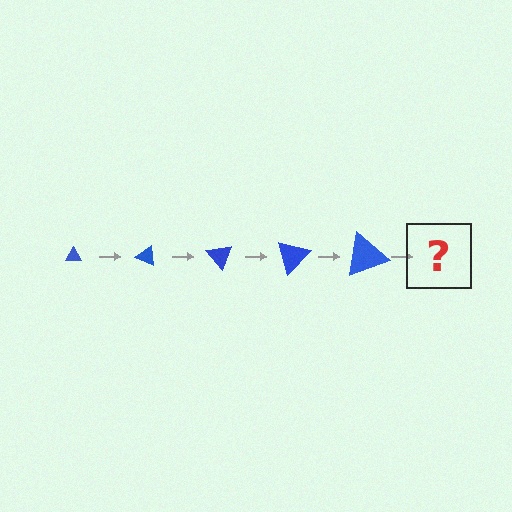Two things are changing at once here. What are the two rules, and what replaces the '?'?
The two rules are that the triangle grows larger each step and it rotates 25 degrees each step. The '?' should be a triangle, larger than the previous one and rotated 125 degrees from the start.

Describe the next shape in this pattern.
It should be a triangle, larger than the previous one and rotated 125 degrees from the start.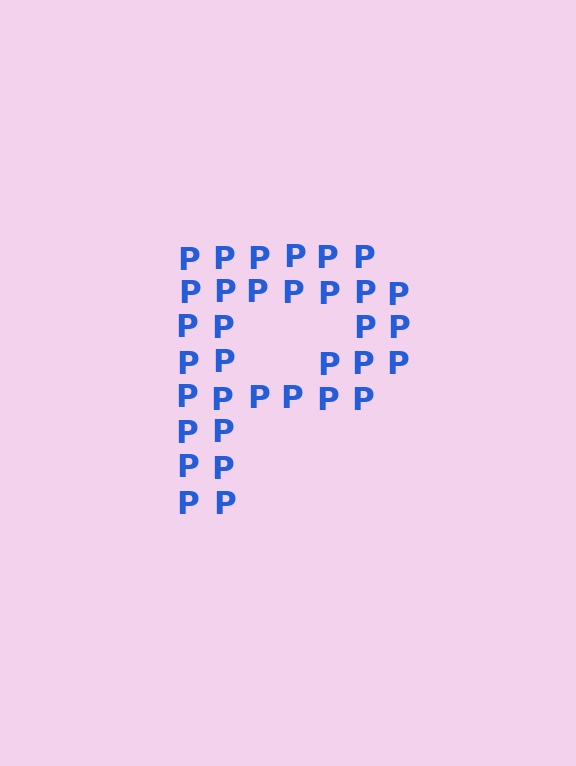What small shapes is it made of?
It is made of small letter P's.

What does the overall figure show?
The overall figure shows the letter P.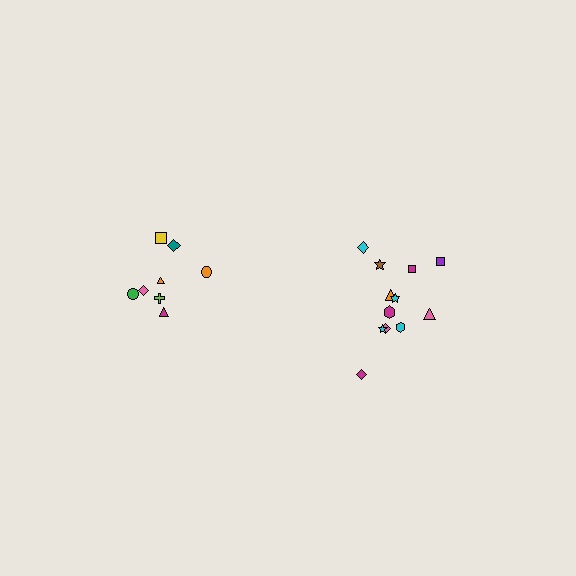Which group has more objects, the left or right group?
The right group.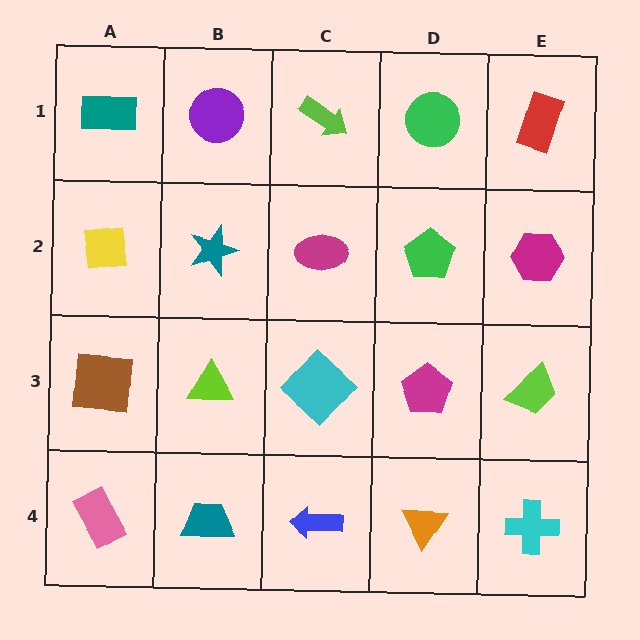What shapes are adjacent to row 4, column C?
A cyan diamond (row 3, column C), a teal trapezoid (row 4, column B), an orange triangle (row 4, column D).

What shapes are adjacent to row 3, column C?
A magenta ellipse (row 2, column C), a blue arrow (row 4, column C), a lime triangle (row 3, column B), a magenta pentagon (row 3, column D).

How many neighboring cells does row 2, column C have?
4.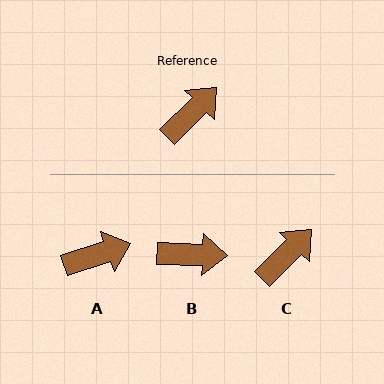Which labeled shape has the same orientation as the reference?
C.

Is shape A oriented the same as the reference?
No, it is off by about 26 degrees.